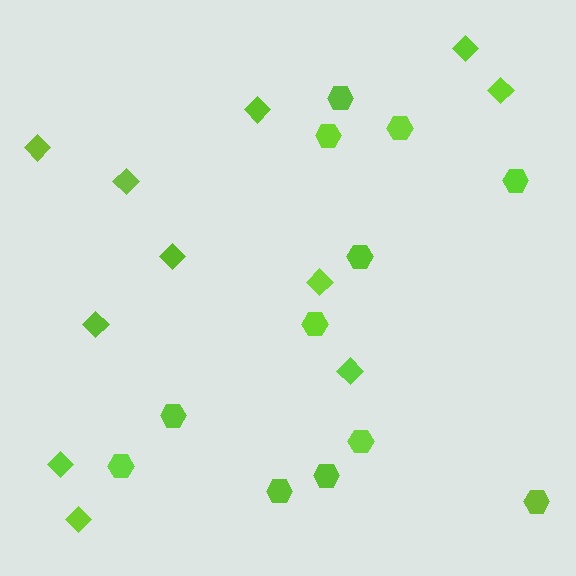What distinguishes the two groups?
There are 2 groups: one group of diamonds (11) and one group of hexagons (12).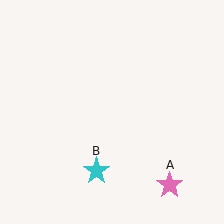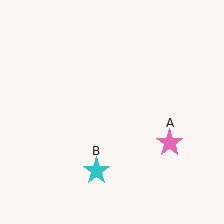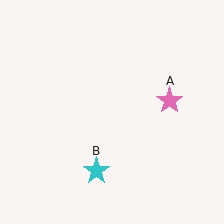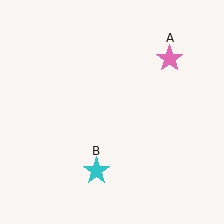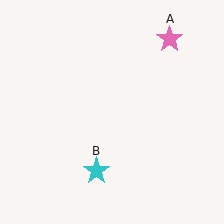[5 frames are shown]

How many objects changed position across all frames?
1 object changed position: pink star (object A).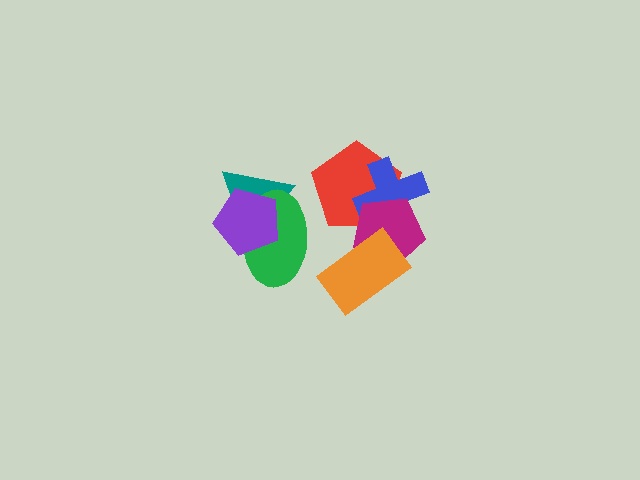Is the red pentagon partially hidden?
Yes, it is partially covered by another shape.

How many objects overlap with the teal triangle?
2 objects overlap with the teal triangle.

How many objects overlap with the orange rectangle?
1 object overlaps with the orange rectangle.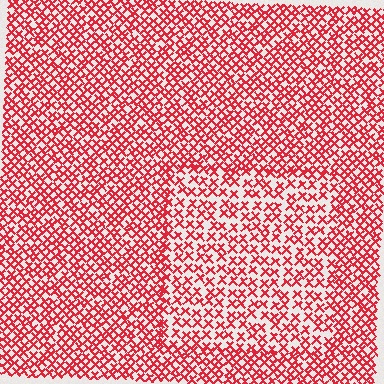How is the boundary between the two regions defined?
The boundary is defined by a change in element density (approximately 1.5x ratio). All elements are the same color, size, and shape.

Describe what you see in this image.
The image contains small red elements arranged at two different densities. A rectangle-shaped region is visible where the elements are less densely packed than the surrounding area.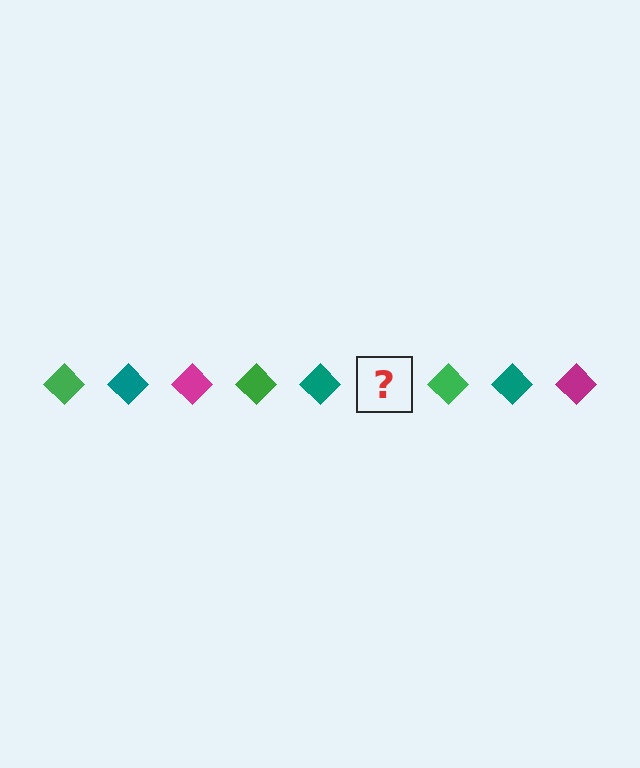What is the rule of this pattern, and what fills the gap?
The rule is that the pattern cycles through green, teal, magenta diamonds. The gap should be filled with a magenta diamond.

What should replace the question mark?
The question mark should be replaced with a magenta diamond.